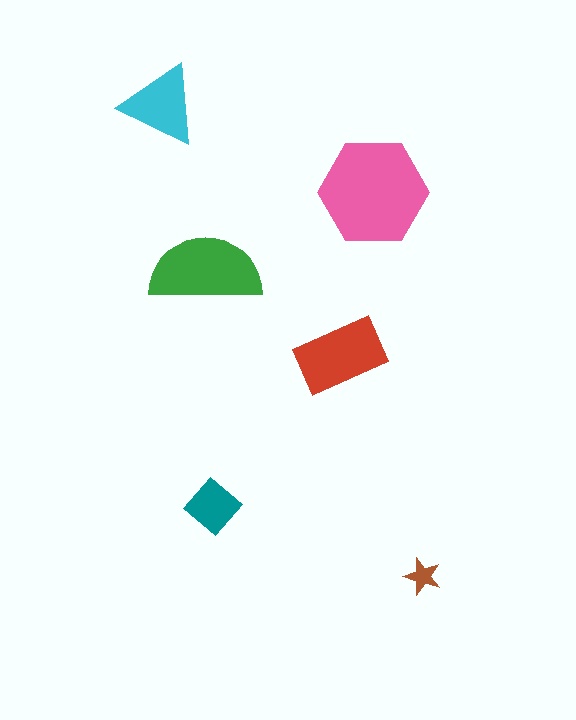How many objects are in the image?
There are 6 objects in the image.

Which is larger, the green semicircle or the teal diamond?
The green semicircle.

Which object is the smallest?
The brown star.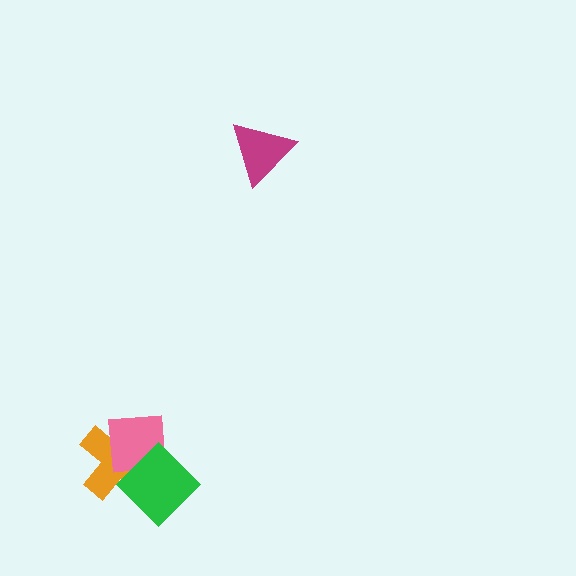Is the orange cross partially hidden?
Yes, it is partially covered by another shape.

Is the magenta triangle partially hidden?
No, no other shape covers it.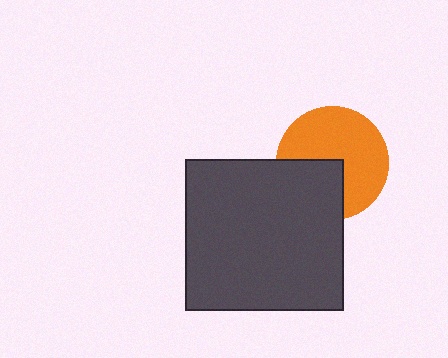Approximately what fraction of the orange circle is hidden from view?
Roughly 34% of the orange circle is hidden behind the dark gray rectangle.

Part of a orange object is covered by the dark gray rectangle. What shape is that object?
It is a circle.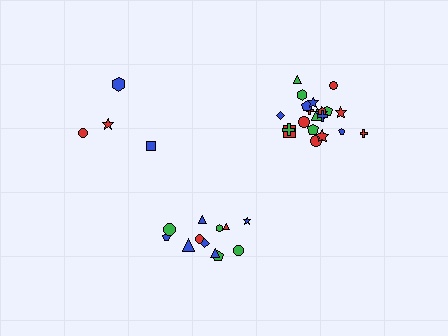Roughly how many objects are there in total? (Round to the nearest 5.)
Roughly 40 objects in total.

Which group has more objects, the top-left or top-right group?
The top-right group.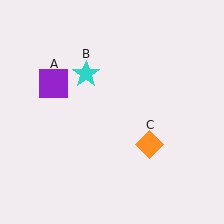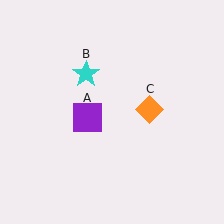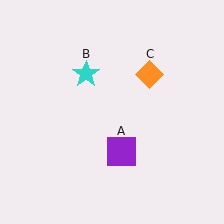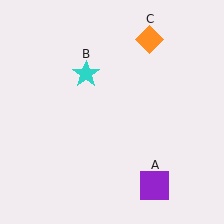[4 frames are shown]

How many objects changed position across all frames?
2 objects changed position: purple square (object A), orange diamond (object C).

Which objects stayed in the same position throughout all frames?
Cyan star (object B) remained stationary.